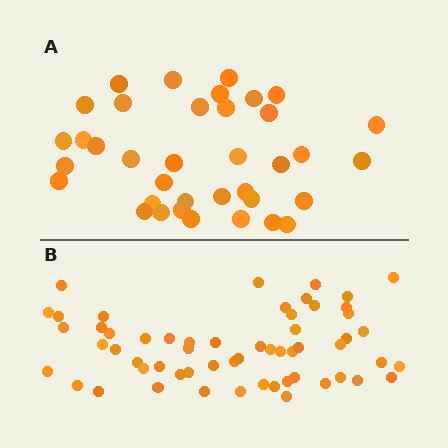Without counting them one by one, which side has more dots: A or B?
Region B (the bottom region) has more dots.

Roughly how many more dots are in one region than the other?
Region B has approximately 20 more dots than region A.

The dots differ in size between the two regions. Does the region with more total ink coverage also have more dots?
No. Region A has more total ink coverage because its dots are larger, but region B actually contains more individual dots. Total area can be misleading — the number of items is what matters here.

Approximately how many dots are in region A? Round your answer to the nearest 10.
About 40 dots. (The exact count is 37, which rounds to 40.)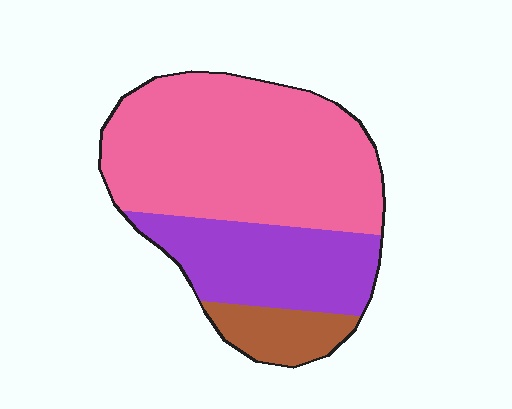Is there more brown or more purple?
Purple.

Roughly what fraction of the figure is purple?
Purple takes up about one quarter (1/4) of the figure.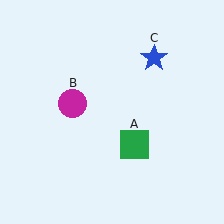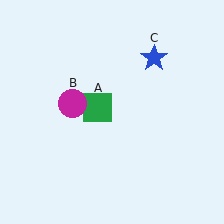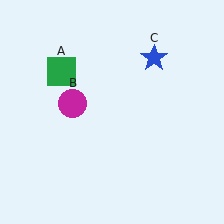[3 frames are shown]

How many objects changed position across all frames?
1 object changed position: green square (object A).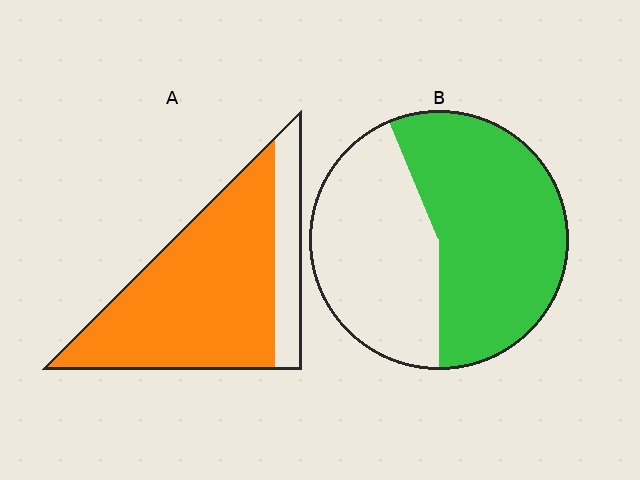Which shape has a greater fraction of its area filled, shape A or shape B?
Shape A.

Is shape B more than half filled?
Yes.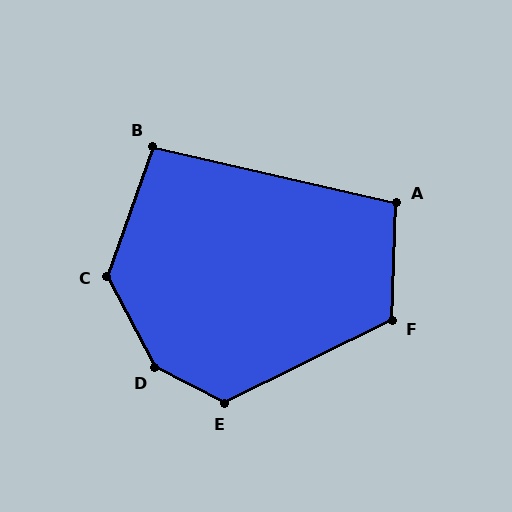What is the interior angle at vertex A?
Approximately 100 degrees (obtuse).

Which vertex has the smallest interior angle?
B, at approximately 97 degrees.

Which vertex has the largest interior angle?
D, at approximately 145 degrees.